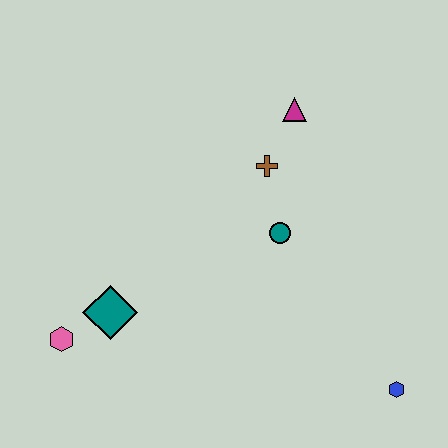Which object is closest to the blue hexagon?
The teal circle is closest to the blue hexagon.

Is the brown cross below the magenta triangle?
Yes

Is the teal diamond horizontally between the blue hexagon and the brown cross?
No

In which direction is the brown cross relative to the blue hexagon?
The brown cross is above the blue hexagon.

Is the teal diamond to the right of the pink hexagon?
Yes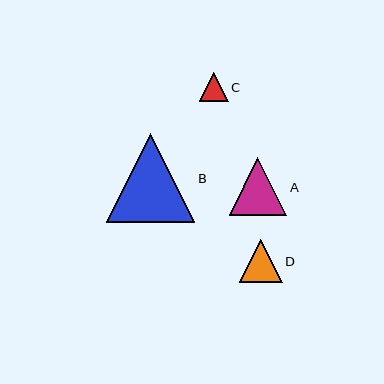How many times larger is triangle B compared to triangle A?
Triangle B is approximately 1.5 times the size of triangle A.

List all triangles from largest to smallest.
From largest to smallest: B, A, D, C.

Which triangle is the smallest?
Triangle C is the smallest with a size of approximately 29 pixels.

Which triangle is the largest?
Triangle B is the largest with a size of approximately 88 pixels.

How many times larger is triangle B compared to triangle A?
Triangle B is approximately 1.5 times the size of triangle A.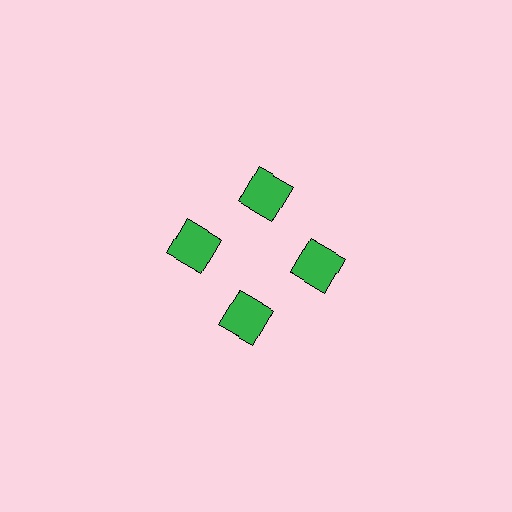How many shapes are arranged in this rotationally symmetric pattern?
There are 4 shapes, arranged in 4 groups of 1.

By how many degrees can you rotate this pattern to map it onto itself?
The pattern maps onto itself every 90 degrees of rotation.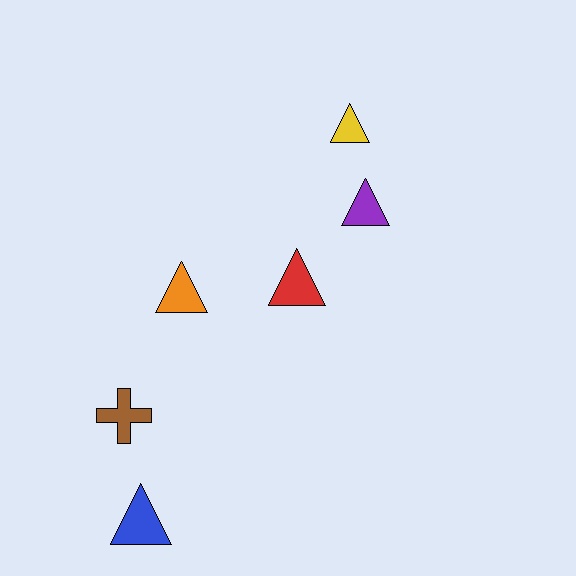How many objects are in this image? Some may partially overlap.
There are 6 objects.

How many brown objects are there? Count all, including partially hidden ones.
There is 1 brown object.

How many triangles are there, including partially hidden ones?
There are 5 triangles.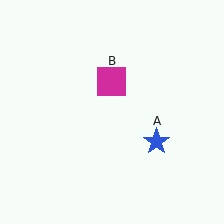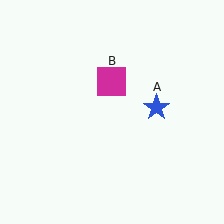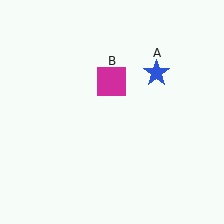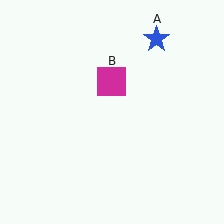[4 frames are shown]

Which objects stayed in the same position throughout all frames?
Magenta square (object B) remained stationary.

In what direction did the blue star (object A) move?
The blue star (object A) moved up.